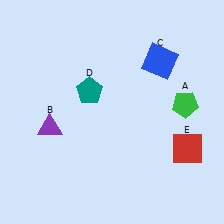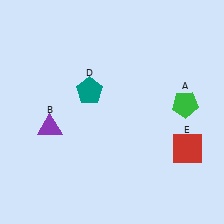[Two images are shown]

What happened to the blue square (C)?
The blue square (C) was removed in Image 2. It was in the top-right area of Image 1.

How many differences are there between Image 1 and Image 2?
There is 1 difference between the two images.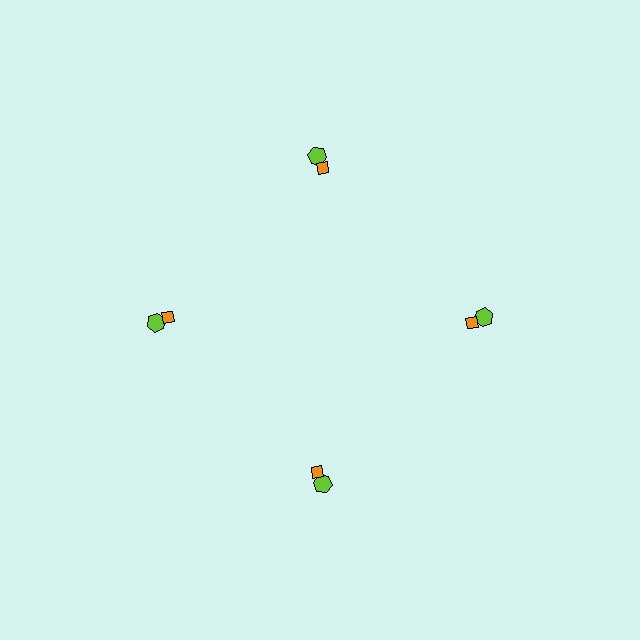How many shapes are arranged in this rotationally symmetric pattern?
There are 8 shapes, arranged in 4 groups of 2.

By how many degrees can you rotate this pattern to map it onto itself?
The pattern maps onto itself every 90 degrees of rotation.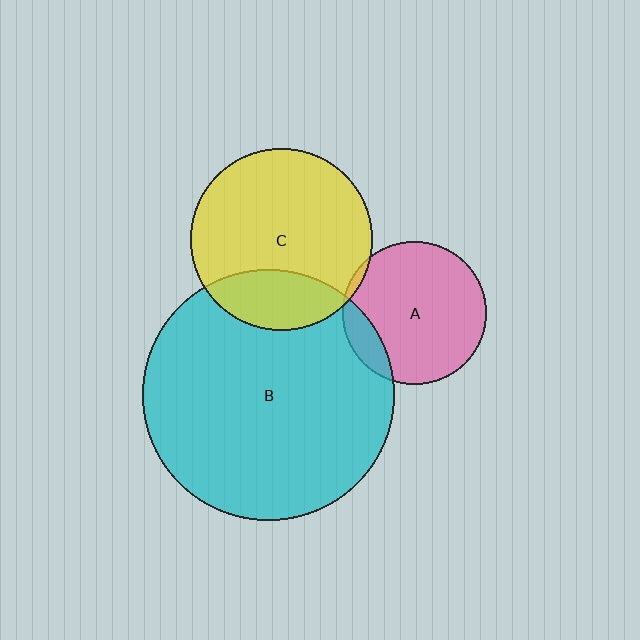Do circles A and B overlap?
Yes.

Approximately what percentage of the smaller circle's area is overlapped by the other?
Approximately 15%.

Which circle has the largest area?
Circle B (cyan).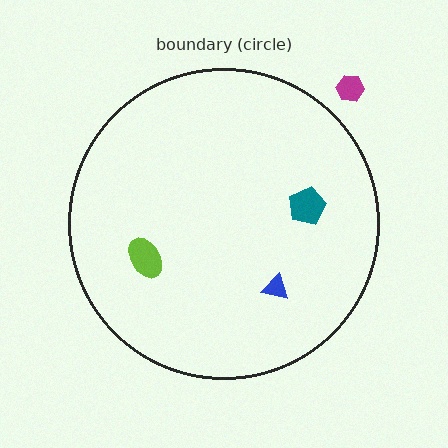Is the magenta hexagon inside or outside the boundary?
Outside.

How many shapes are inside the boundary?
3 inside, 1 outside.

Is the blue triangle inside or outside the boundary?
Inside.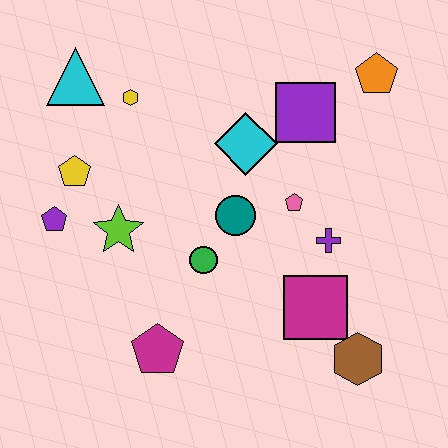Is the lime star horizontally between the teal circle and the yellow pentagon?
Yes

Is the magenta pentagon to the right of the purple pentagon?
Yes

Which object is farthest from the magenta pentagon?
The orange pentagon is farthest from the magenta pentagon.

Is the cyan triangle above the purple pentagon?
Yes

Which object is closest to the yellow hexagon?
The cyan triangle is closest to the yellow hexagon.